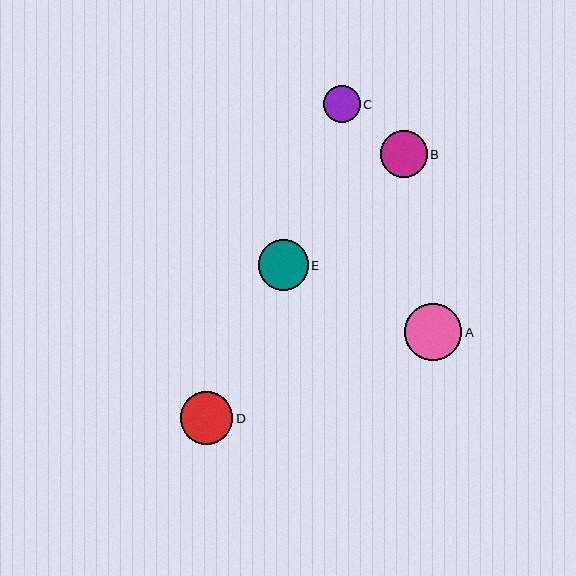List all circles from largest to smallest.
From largest to smallest: A, D, E, B, C.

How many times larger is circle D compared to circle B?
Circle D is approximately 1.1 times the size of circle B.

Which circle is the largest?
Circle A is the largest with a size of approximately 58 pixels.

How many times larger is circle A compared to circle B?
Circle A is approximately 1.2 times the size of circle B.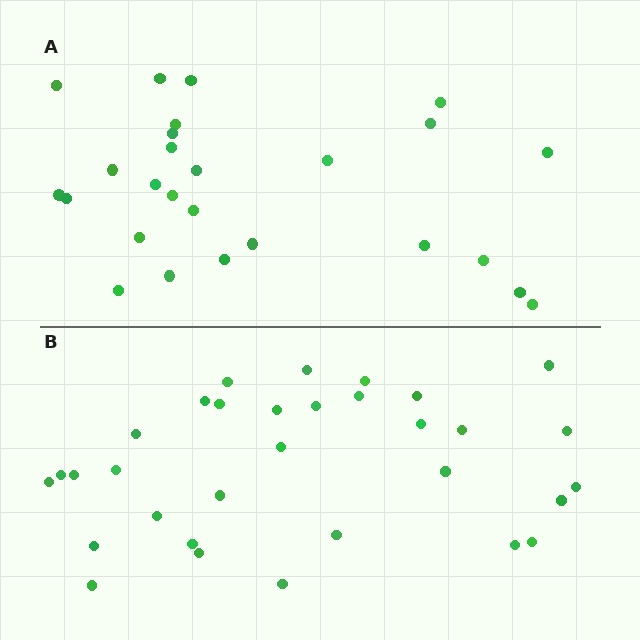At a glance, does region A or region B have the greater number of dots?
Region B (the bottom region) has more dots.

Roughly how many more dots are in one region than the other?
Region B has about 6 more dots than region A.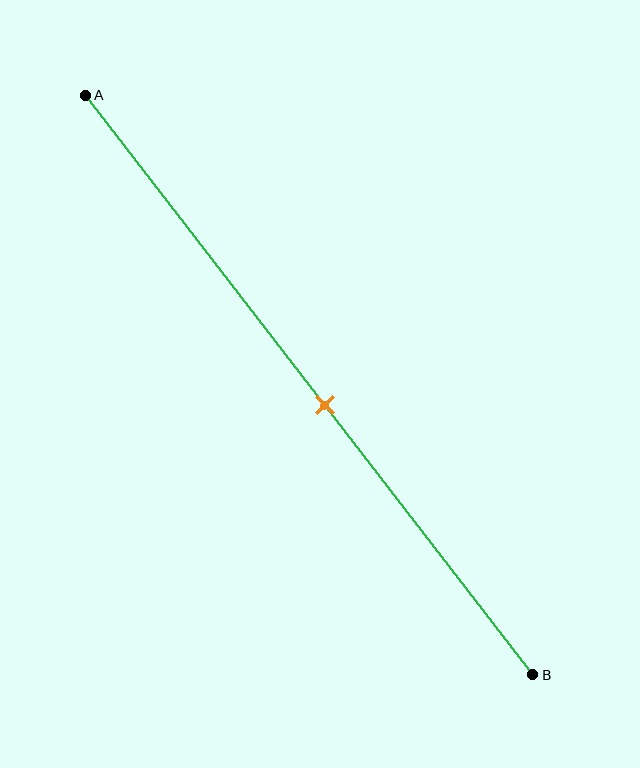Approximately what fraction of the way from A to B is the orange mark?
The orange mark is approximately 55% of the way from A to B.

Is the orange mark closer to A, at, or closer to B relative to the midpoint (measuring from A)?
The orange mark is closer to point B than the midpoint of segment AB.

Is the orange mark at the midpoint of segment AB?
No, the mark is at about 55% from A, not at the 50% midpoint.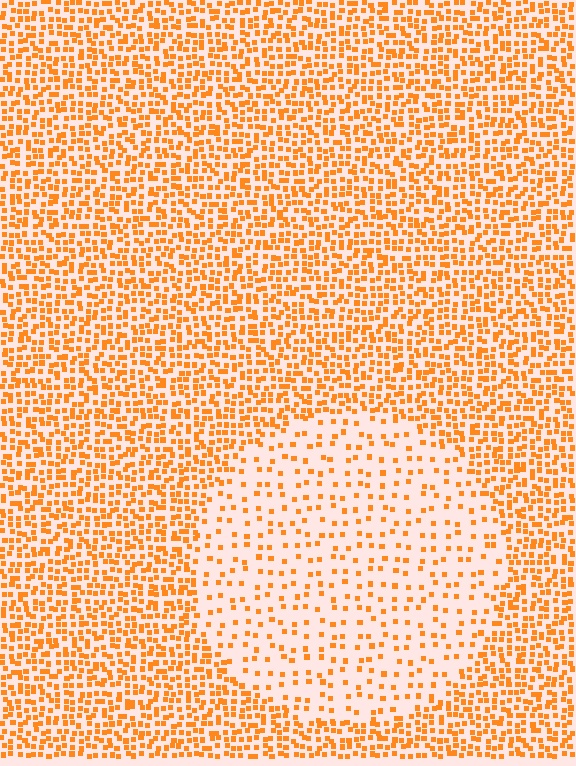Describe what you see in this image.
The image contains small orange elements arranged at two different densities. A circle-shaped region is visible where the elements are less densely packed than the surrounding area.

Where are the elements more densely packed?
The elements are more densely packed outside the circle boundary.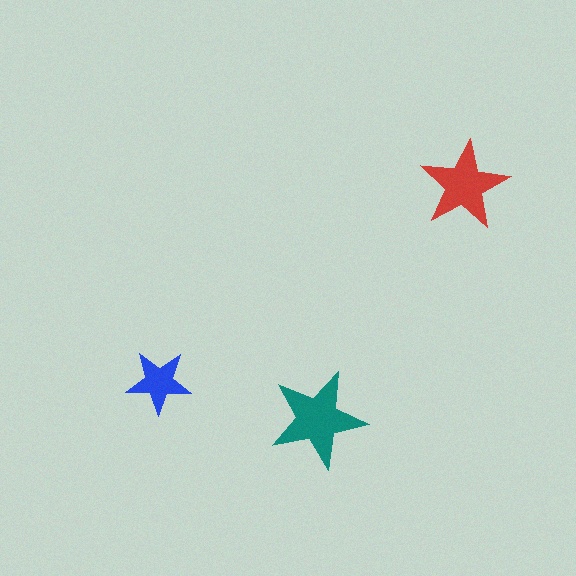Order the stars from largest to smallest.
the teal one, the red one, the blue one.